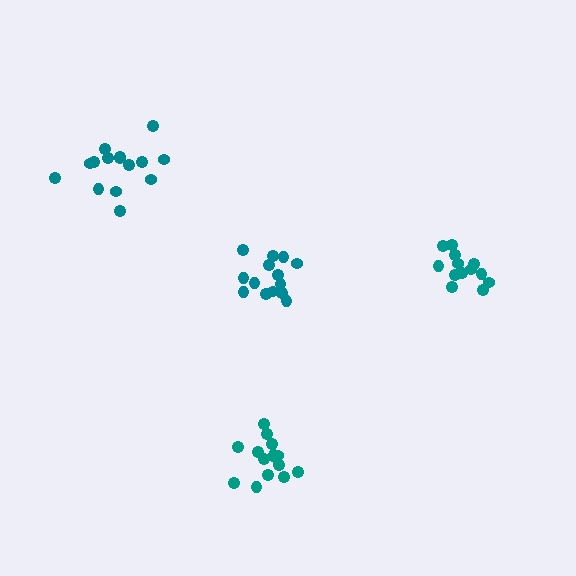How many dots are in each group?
Group 1: 13 dots, Group 2: 14 dots, Group 3: 15 dots, Group 4: 15 dots (57 total).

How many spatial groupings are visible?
There are 4 spatial groupings.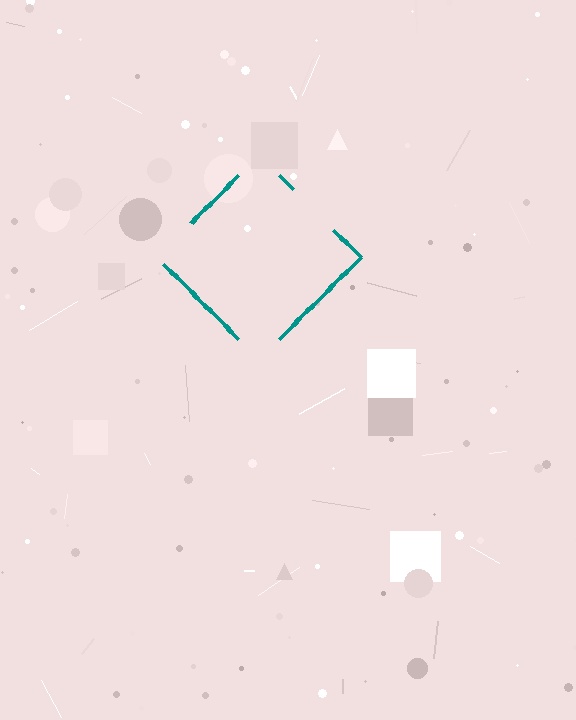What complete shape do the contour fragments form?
The contour fragments form a diamond.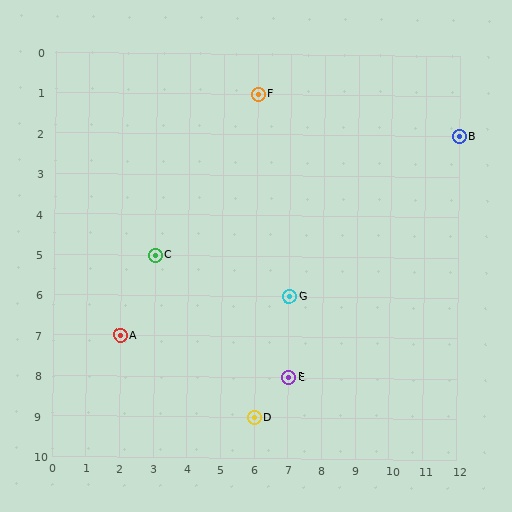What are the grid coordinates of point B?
Point B is at grid coordinates (12, 2).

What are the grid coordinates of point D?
Point D is at grid coordinates (6, 9).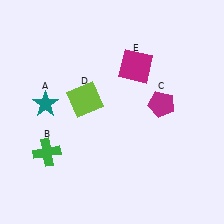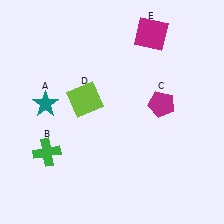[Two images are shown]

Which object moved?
The magenta square (E) moved up.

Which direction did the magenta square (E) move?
The magenta square (E) moved up.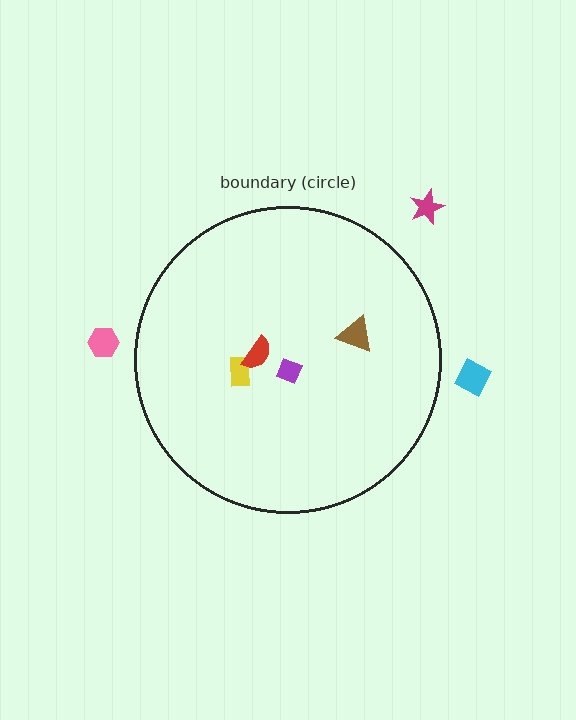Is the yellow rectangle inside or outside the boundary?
Inside.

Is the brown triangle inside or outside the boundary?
Inside.